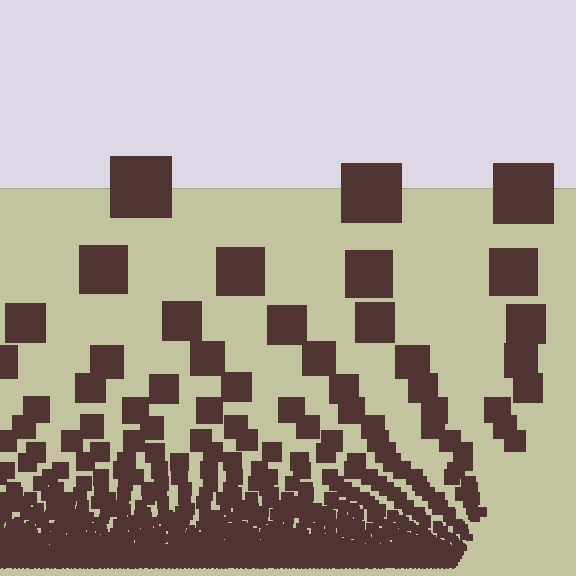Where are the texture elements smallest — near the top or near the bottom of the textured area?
Near the bottom.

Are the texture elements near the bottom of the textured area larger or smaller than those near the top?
Smaller. The gradient is inverted — elements near the bottom are smaller and denser.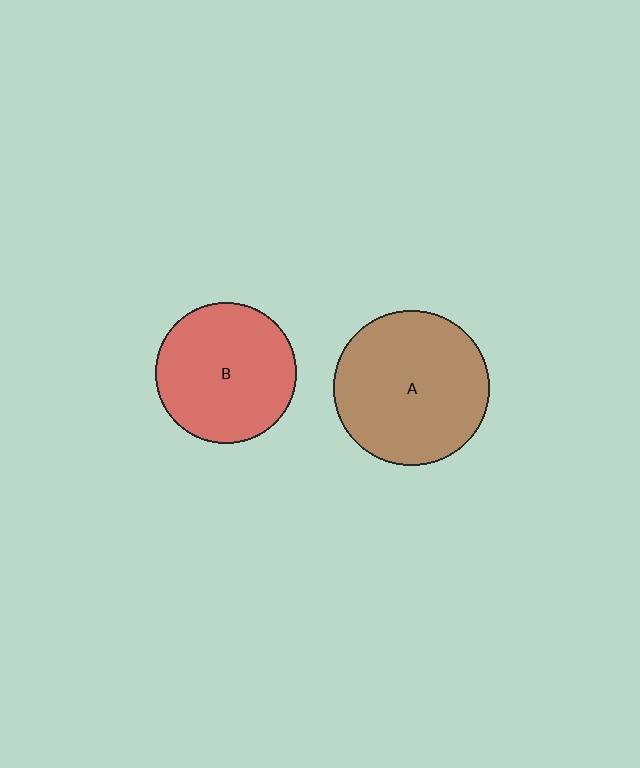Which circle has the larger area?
Circle A (brown).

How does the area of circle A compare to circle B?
Approximately 1.2 times.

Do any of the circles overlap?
No, none of the circles overlap.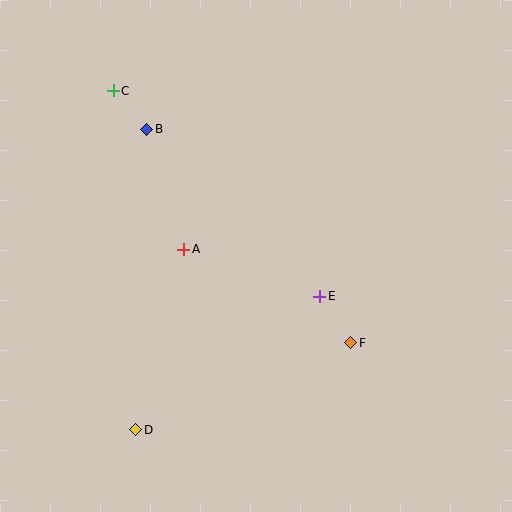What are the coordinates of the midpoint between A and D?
The midpoint between A and D is at (160, 339).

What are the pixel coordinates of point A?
Point A is at (184, 249).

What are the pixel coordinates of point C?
Point C is at (113, 91).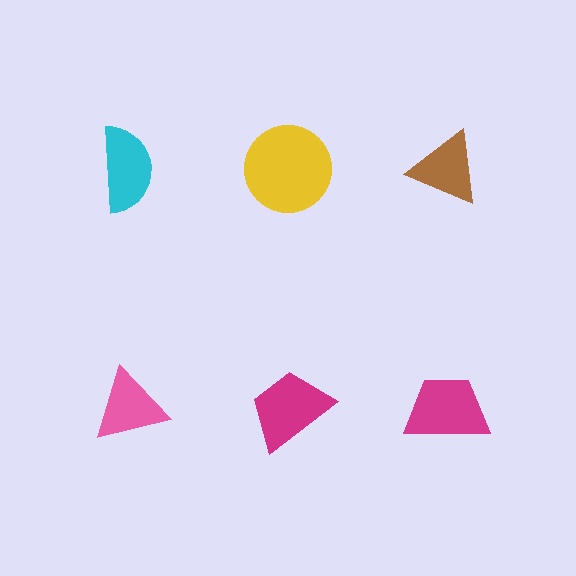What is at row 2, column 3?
A magenta trapezoid.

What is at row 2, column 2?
A magenta trapezoid.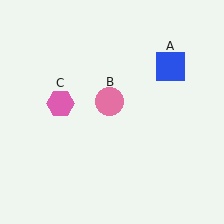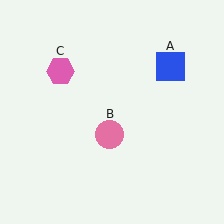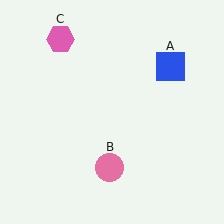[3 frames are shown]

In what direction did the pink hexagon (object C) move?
The pink hexagon (object C) moved up.